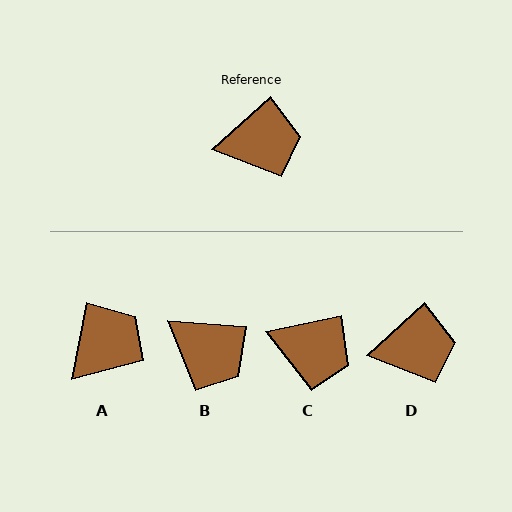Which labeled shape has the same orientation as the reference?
D.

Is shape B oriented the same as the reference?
No, it is off by about 46 degrees.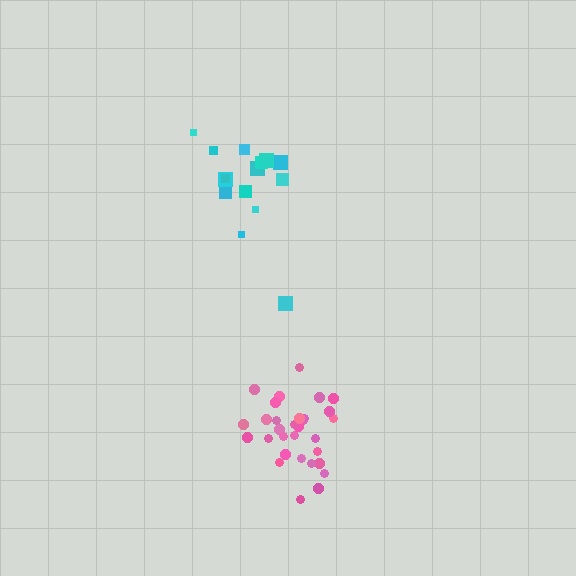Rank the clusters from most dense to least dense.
pink, cyan.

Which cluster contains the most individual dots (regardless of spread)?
Pink (31).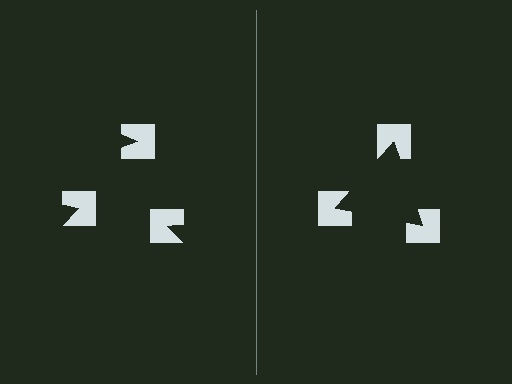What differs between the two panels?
The notched squares are positioned identically on both sides; only the wedge orientations differ. On the right they align to a triangle; on the left they are misaligned.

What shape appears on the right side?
An illusory triangle.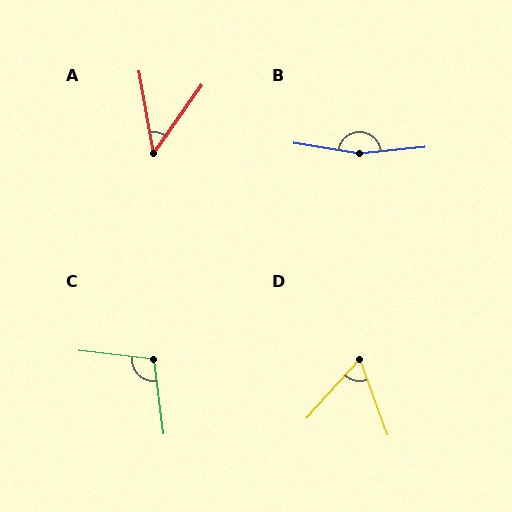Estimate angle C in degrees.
Approximately 103 degrees.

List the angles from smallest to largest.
A (46°), D (62°), C (103°), B (165°).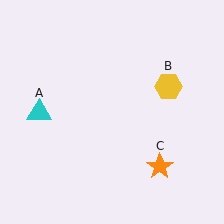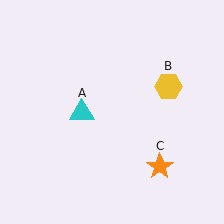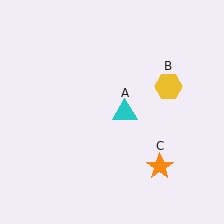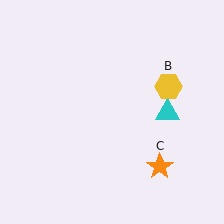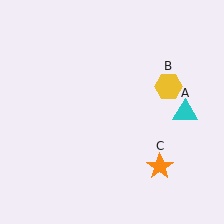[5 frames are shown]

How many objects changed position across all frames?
1 object changed position: cyan triangle (object A).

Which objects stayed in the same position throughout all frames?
Yellow hexagon (object B) and orange star (object C) remained stationary.